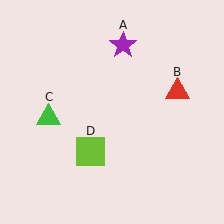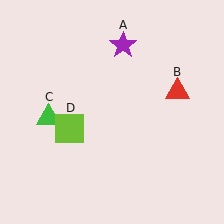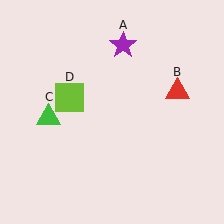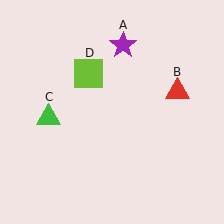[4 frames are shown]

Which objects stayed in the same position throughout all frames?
Purple star (object A) and red triangle (object B) and green triangle (object C) remained stationary.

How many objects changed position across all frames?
1 object changed position: lime square (object D).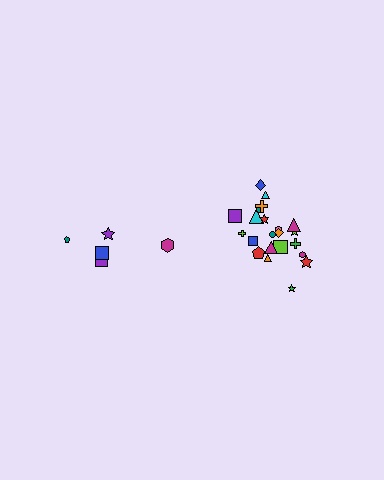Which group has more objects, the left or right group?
The right group.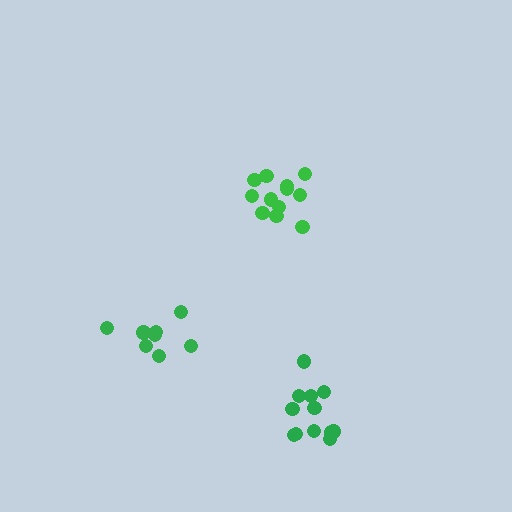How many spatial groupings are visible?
There are 3 spatial groupings.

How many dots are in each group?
Group 1: 13 dots, Group 2: 8 dots, Group 3: 13 dots (34 total).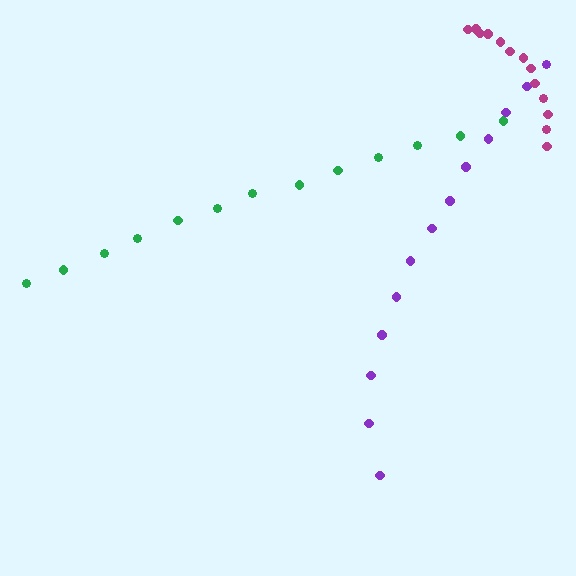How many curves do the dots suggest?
There are 3 distinct paths.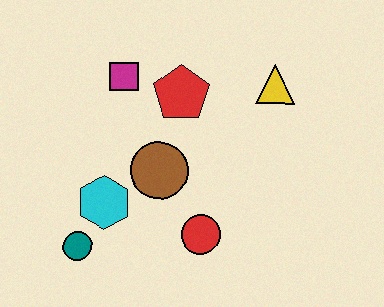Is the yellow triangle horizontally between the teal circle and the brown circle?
No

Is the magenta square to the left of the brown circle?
Yes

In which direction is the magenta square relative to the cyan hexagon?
The magenta square is above the cyan hexagon.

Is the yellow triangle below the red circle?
No